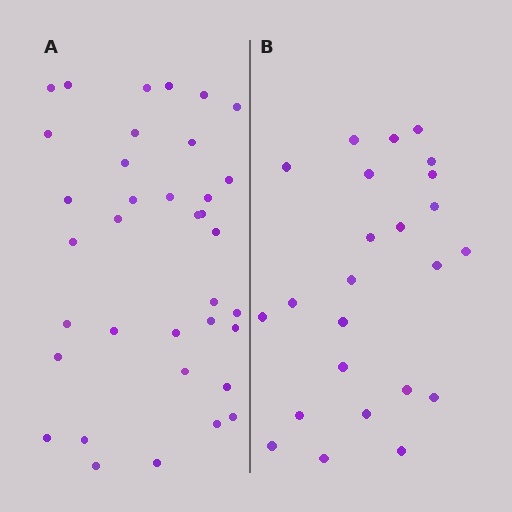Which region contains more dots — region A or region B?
Region A (the left region) has more dots.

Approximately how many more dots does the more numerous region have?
Region A has roughly 12 or so more dots than region B.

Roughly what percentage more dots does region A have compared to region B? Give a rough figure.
About 50% more.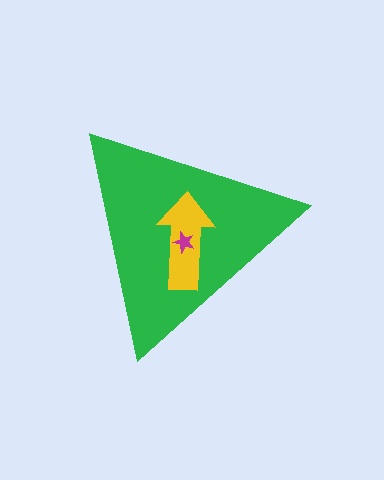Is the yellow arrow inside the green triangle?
Yes.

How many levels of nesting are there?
3.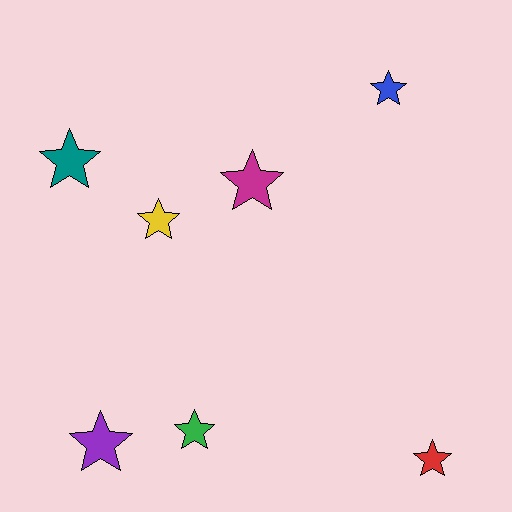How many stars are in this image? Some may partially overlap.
There are 7 stars.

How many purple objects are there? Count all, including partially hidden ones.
There is 1 purple object.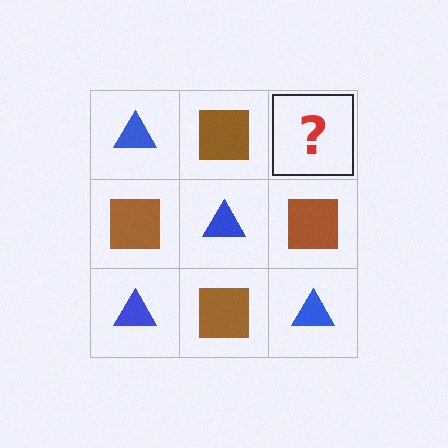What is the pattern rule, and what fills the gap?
The rule is that it alternates blue triangle and brown square in a checkerboard pattern. The gap should be filled with a blue triangle.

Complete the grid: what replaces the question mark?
The question mark should be replaced with a blue triangle.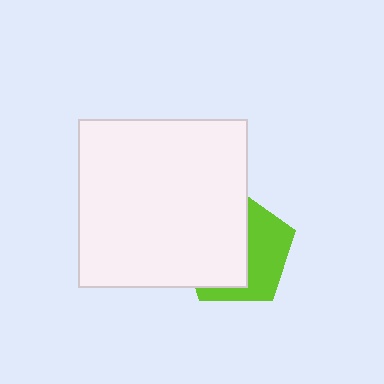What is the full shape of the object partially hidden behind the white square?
The partially hidden object is a lime pentagon.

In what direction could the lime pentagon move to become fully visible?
The lime pentagon could move right. That would shift it out from behind the white square entirely.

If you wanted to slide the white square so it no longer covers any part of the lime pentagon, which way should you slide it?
Slide it left — that is the most direct way to separate the two shapes.